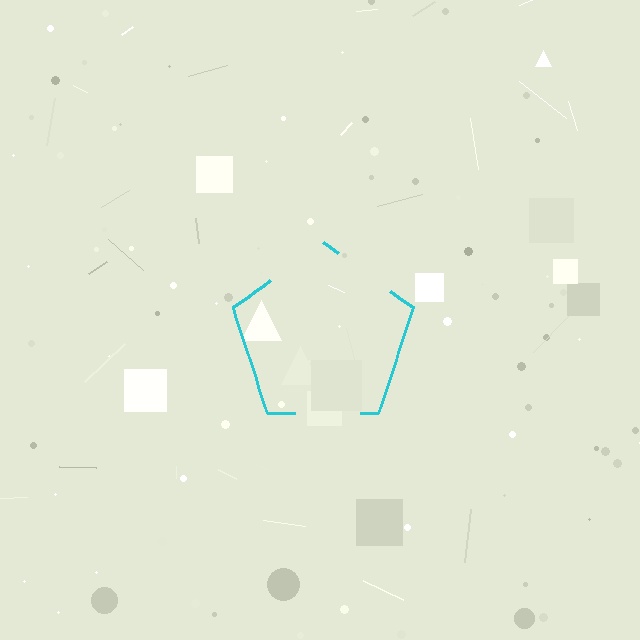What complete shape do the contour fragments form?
The contour fragments form a pentagon.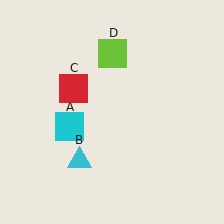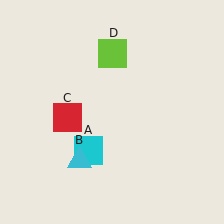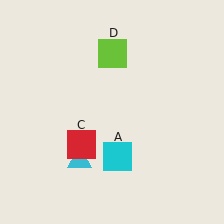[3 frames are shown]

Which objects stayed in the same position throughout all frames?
Cyan triangle (object B) and lime square (object D) remained stationary.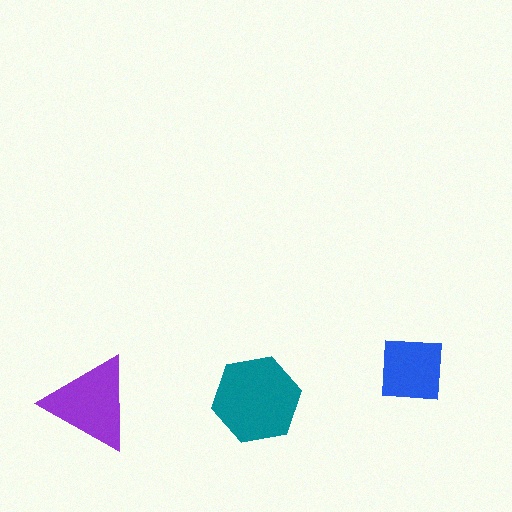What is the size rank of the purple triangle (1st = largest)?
2nd.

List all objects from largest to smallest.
The teal hexagon, the purple triangle, the blue square.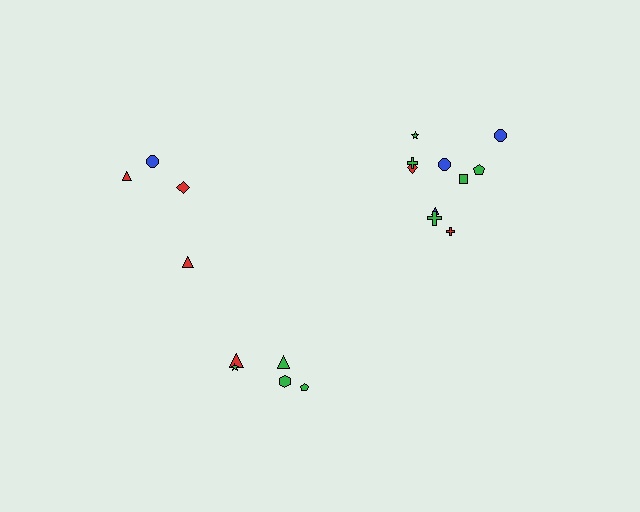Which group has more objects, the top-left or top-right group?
The top-right group.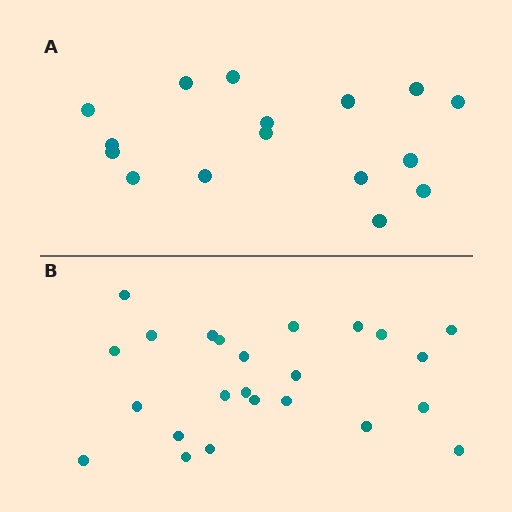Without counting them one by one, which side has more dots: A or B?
Region B (the bottom region) has more dots.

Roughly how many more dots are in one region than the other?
Region B has roughly 8 or so more dots than region A.